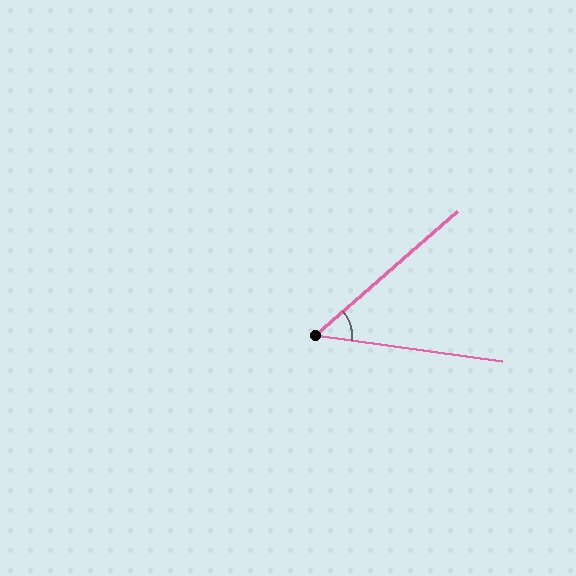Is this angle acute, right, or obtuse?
It is acute.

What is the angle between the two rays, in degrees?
Approximately 49 degrees.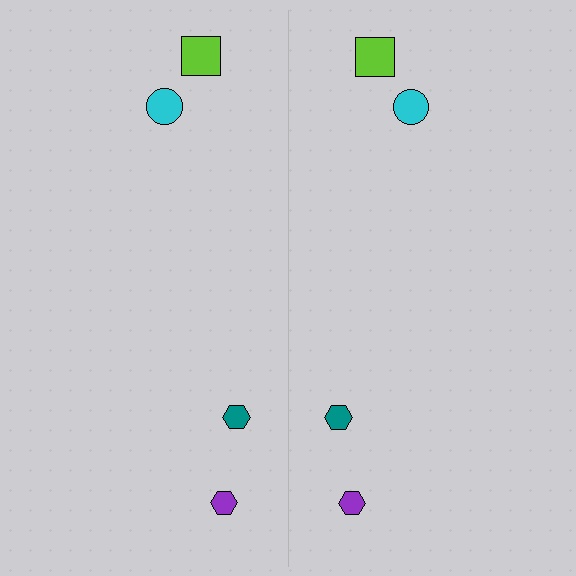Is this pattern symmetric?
Yes, this pattern has bilateral (reflection) symmetry.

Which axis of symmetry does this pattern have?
The pattern has a vertical axis of symmetry running through the center of the image.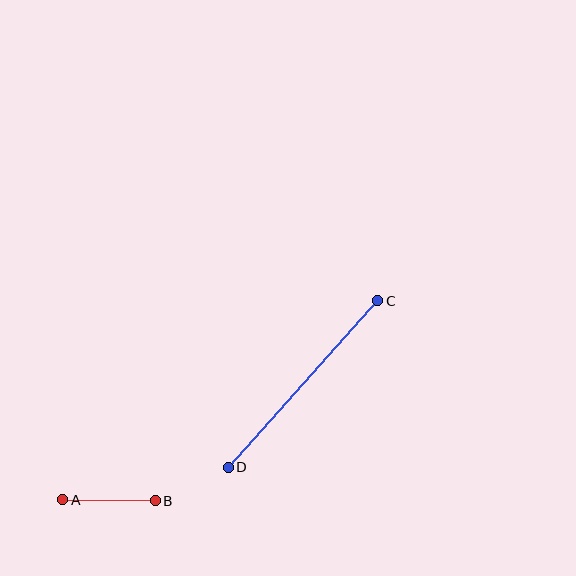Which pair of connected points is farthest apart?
Points C and D are farthest apart.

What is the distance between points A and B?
The distance is approximately 92 pixels.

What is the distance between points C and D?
The distance is approximately 224 pixels.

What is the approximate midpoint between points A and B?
The midpoint is at approximately (109, 500) pixels.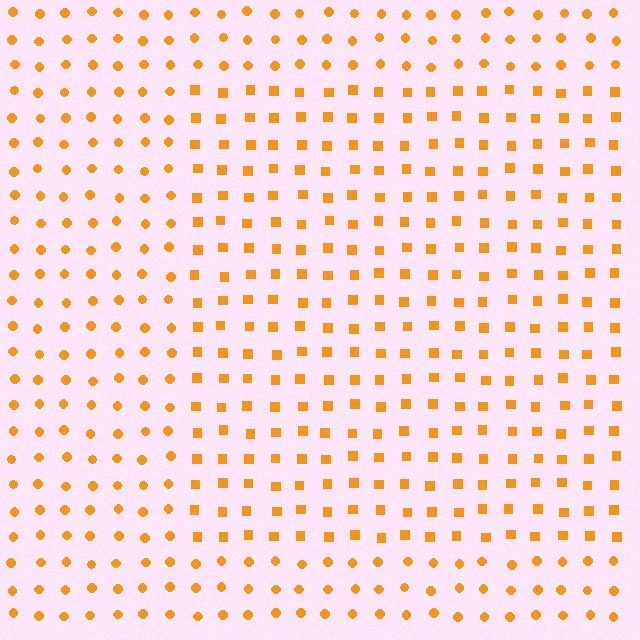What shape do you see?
I see a rectangle.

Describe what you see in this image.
The image is filled with small orange elements arranged in a uniform grid. A rectangle-shaped region contains squares, while the surrounding area contains circles. The boundary is defined purely by the change in element shape.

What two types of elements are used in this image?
The image uses squares inside the rectangle region and circles outside it.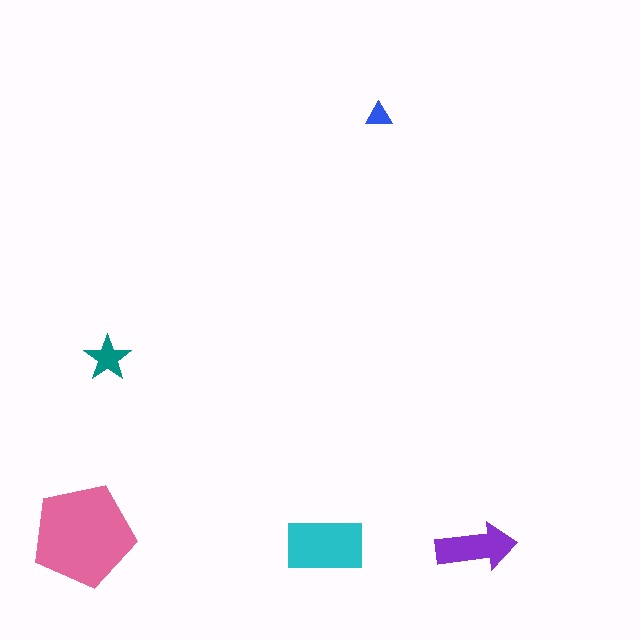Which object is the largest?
The pink pentagon.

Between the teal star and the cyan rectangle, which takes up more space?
The cyan rectangle.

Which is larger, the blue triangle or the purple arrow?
The purple arrow.